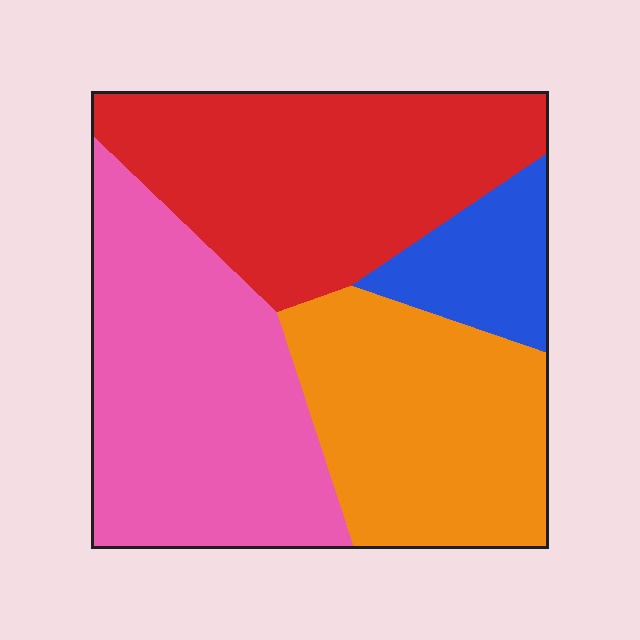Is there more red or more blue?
Red.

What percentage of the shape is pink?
Pink covers 33% of the shape.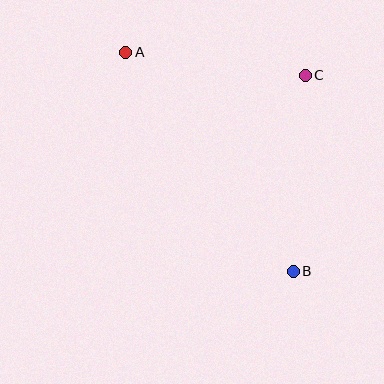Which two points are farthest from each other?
Points A and B are farthest from each other.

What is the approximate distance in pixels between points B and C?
The distance between B and C is approximately 196 pixels.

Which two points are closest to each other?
Points A and C are closest to each other.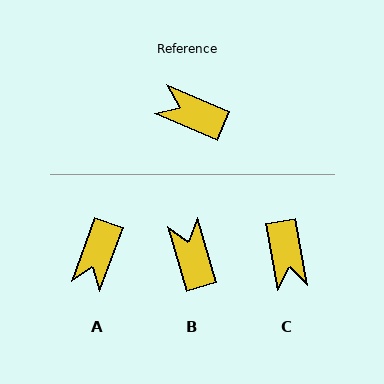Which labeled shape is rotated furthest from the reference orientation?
C, about 123 degrees away.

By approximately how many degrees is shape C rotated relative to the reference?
Approximately 123 degrees counter-clockwise.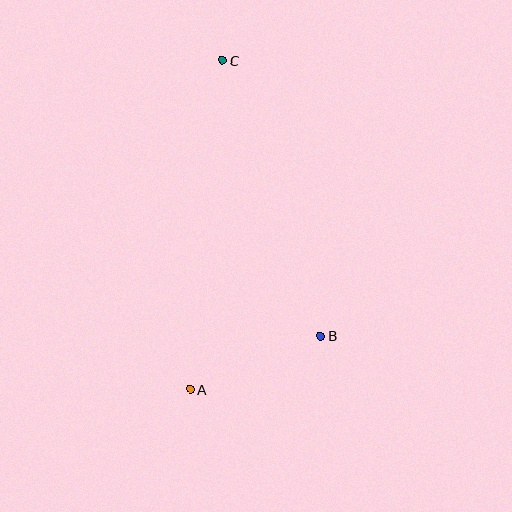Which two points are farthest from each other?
Points A and C are farthest from each other.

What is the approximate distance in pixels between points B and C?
The distance between B and C is approximately 293 pixels.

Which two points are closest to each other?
Points A and B are closest to each other.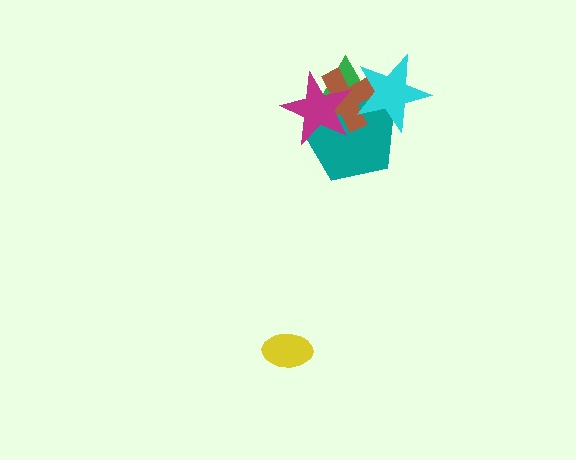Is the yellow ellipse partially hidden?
No, no other shape covers it.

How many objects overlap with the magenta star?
3 objects overlap with the magenta star.